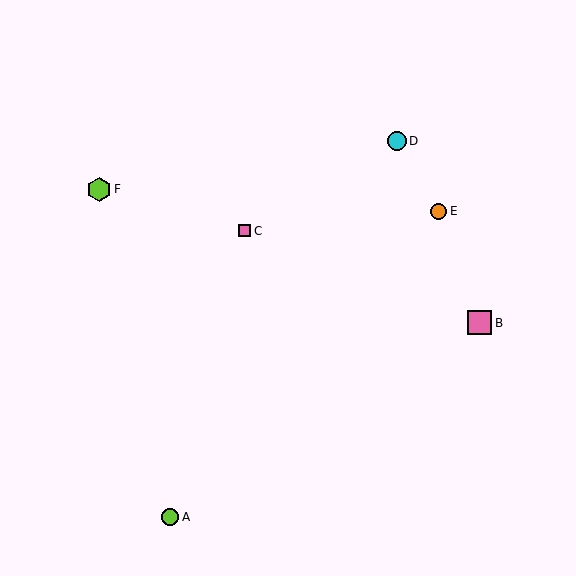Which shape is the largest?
The lime hexagon (labeled F) is the largest.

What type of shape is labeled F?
Shape F is a lime hexagon.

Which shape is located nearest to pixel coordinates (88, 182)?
The lime hexagon (labeled F) at (99, 190) is nearest to that location.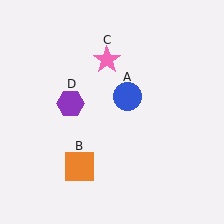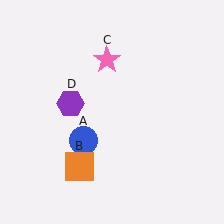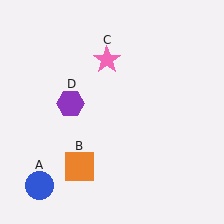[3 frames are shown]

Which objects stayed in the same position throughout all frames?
Orange square (object B) and pink star (object C) and purple hexagon (object D) remained stationary.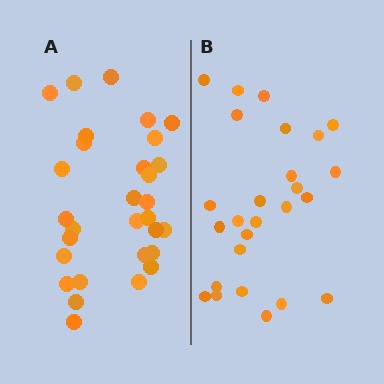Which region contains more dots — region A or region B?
Region A (the left region) has more dots.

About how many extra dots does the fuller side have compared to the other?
Region A has about 4 more dots than region B.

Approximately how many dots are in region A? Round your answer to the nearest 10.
About 30 dots.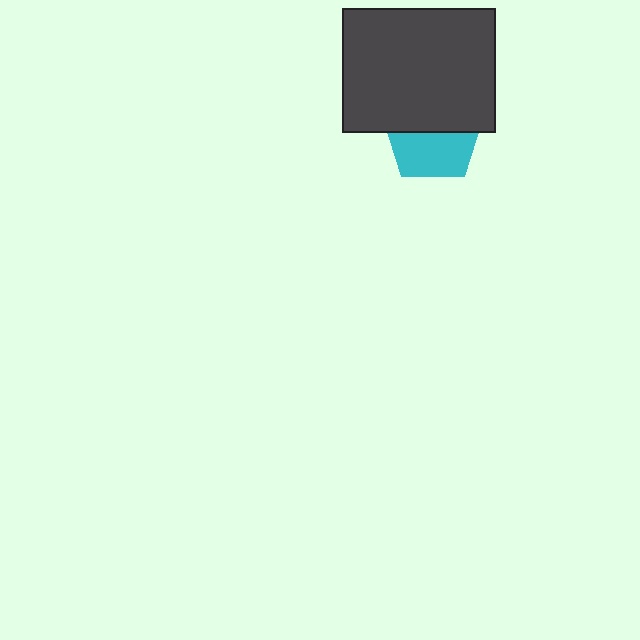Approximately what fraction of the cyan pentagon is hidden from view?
Roughly 51% of the cyan pentagon is hidden behind the dark gray rectangle.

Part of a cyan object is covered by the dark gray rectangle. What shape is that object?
It is a pentagon.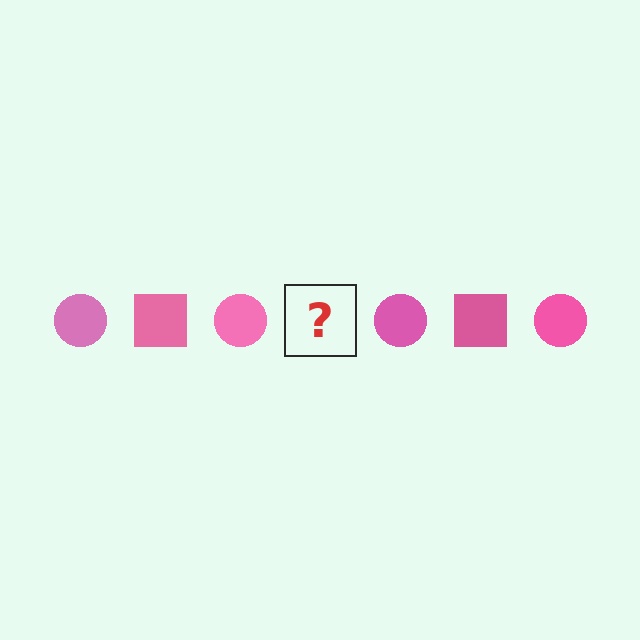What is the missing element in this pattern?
The missing element is a pink square.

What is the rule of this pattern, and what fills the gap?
The rule is that the pattern cycles through circle, square shapes in pink. The gap should be filled with a pink square.